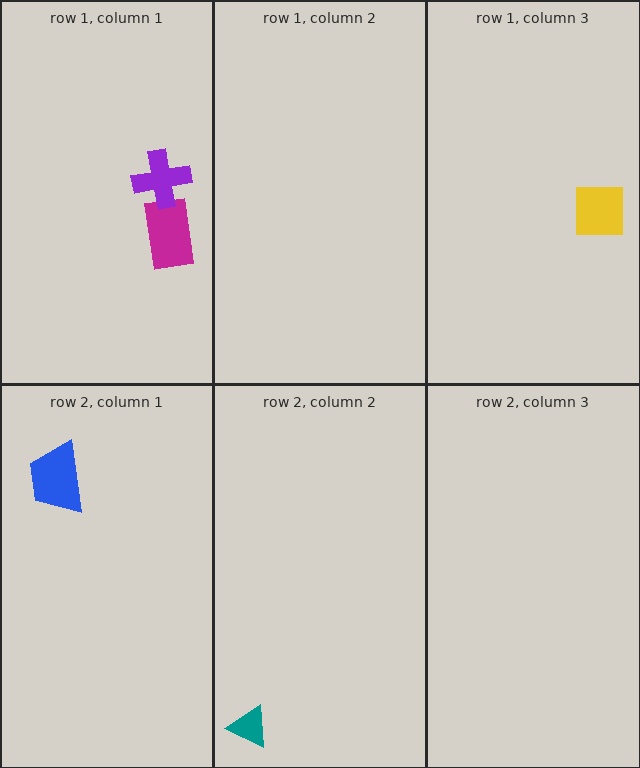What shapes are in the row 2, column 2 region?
The teal triangle.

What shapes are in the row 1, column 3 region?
The yellow square.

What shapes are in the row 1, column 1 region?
The magenta rectangle, the purple cross.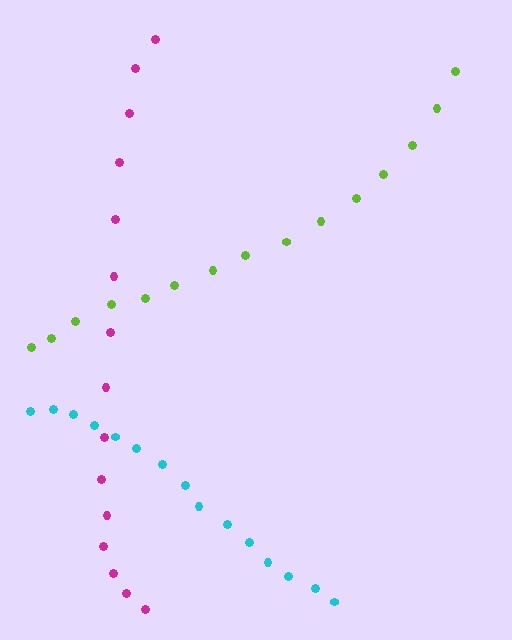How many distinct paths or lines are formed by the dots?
There are 3 distinct paths.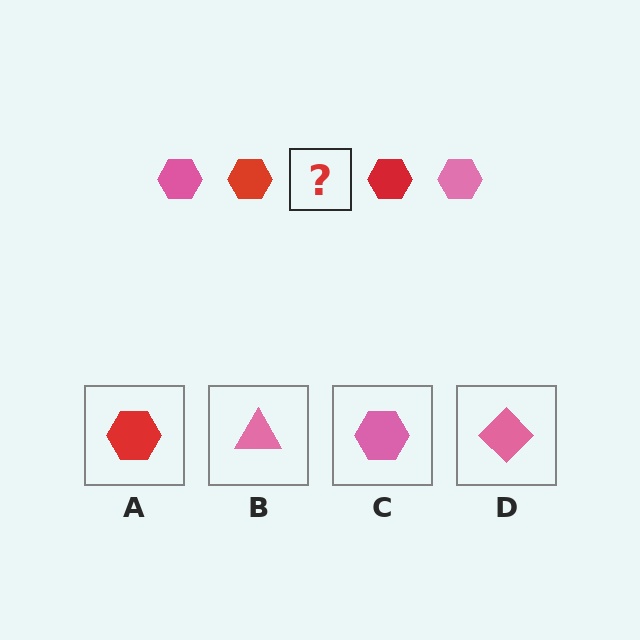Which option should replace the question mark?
Option C.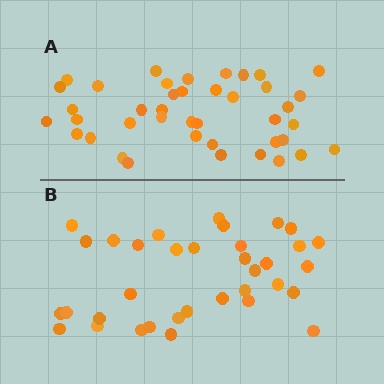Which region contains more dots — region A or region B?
Region A (the top region) has more dots.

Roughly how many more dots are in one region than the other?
Region A has about 6 more dots than region B.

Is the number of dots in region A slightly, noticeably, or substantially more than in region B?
Region A has only slightly more — the two regions are fairly close. The ratio is roughly 1.2 to 1.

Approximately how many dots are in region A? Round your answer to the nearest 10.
About 40 dots. (The exact count is 41, which rounds to 40.)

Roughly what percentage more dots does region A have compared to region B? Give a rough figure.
About 15% more.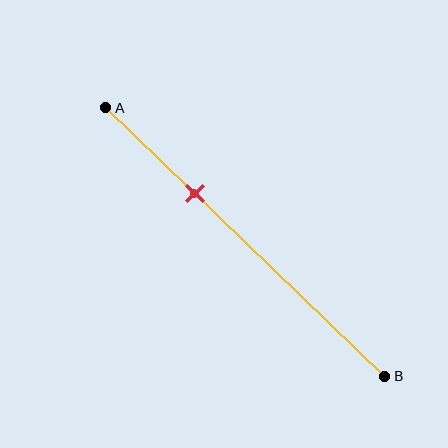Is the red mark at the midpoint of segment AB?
No, the mark is at about 30% from A, not at the 50% midpoint.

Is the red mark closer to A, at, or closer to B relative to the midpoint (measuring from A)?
The red mark is closer to point A than the midpoint of segment AB.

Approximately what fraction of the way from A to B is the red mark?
The red mark is approximately 30% of the way from A to B.